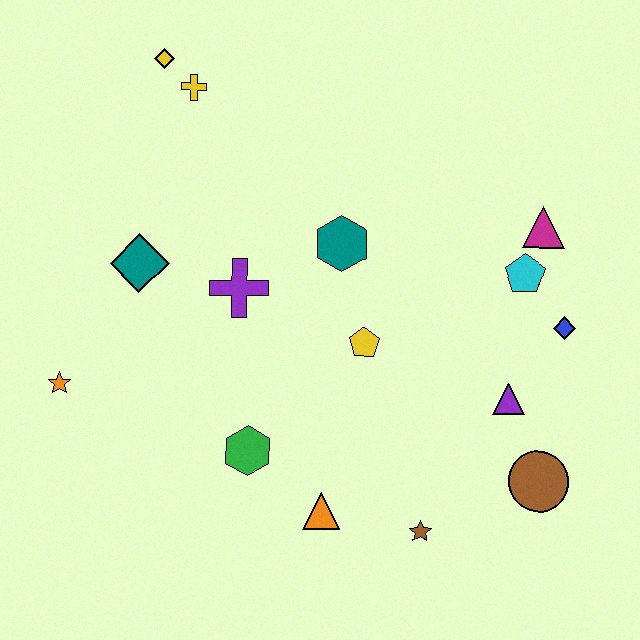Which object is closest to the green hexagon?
The orange triangle is closest to the green hexagon.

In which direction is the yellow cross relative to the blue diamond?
The yellow cross is to the left of the blue diamond.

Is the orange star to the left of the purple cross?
Yes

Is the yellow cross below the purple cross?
No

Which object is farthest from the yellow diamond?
The brown circle is farthest from the yellow diamond.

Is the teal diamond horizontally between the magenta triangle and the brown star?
No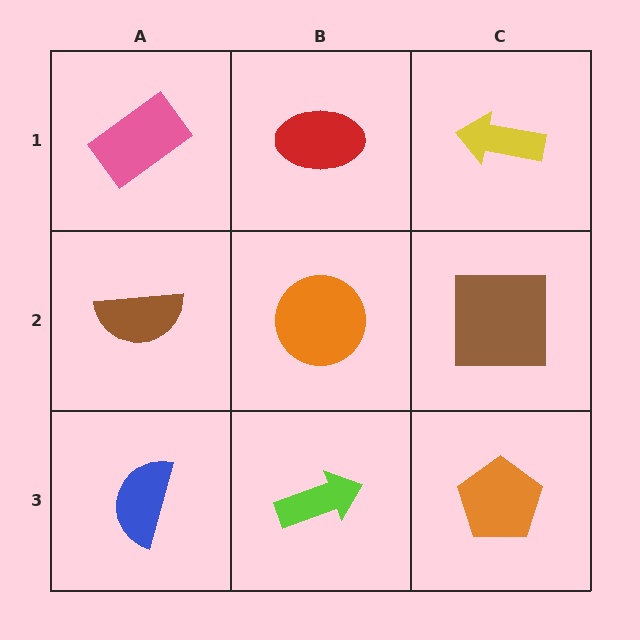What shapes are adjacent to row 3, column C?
A brown square (row 2, column C), a lime arrow (row 3, column B).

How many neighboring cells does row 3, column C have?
2.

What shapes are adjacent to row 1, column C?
A brown square (row 2, column C), a red ellipse (row 1, column B).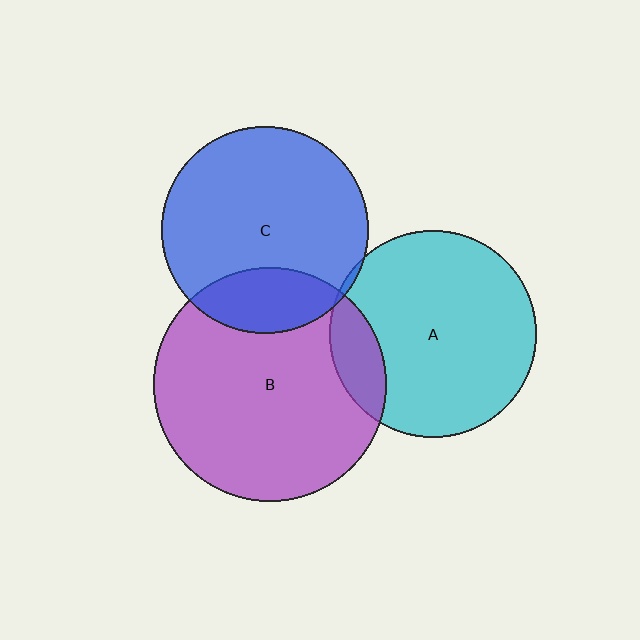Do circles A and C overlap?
Yes.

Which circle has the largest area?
Circle B (purple).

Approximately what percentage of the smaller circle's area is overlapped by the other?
Approximately 5%.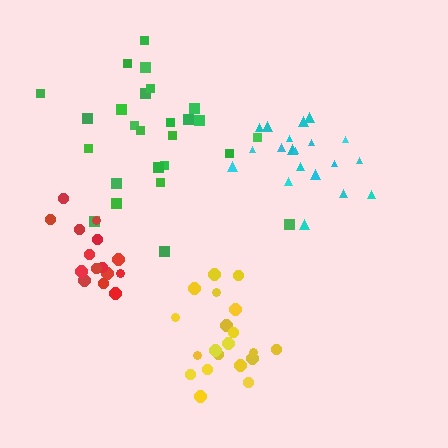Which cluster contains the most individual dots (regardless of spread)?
Green (26).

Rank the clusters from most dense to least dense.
red, yellow, cyan, green.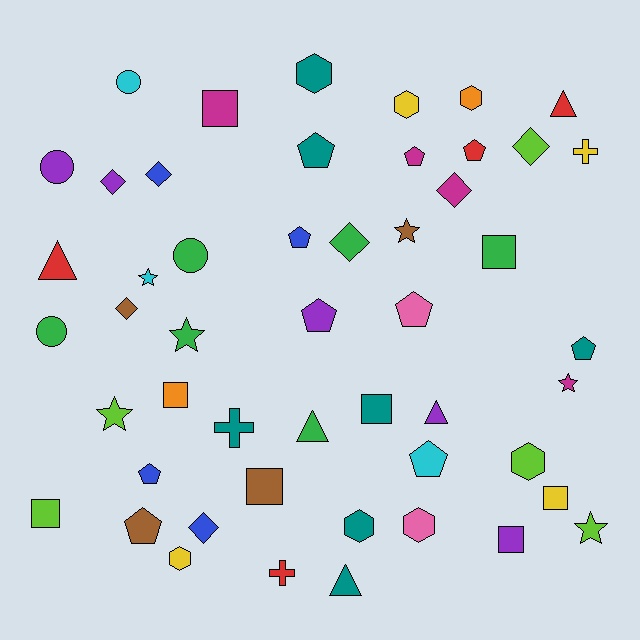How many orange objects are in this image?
There are 2 orange objects.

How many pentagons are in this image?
There are 10 pentagons.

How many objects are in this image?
There are 50 objects.